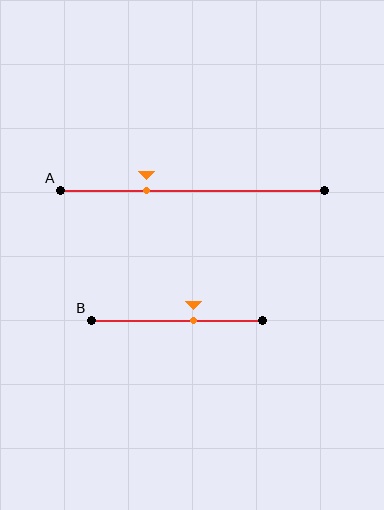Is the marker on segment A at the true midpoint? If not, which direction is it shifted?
No, the marker on segment A is shifted to the left by about 17% of the segment length.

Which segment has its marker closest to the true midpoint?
Segment B has its marker closest to the true midpoint.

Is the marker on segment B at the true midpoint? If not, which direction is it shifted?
No, the marker on segment B is shifted to the right by about 10% of the segment length.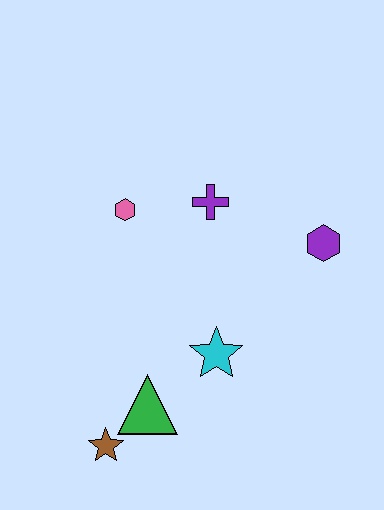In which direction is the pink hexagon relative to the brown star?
The pink hexagon is above the brown star.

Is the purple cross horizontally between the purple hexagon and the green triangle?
Yes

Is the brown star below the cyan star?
Yes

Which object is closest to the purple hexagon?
The purple cross is closest to the purple hexagon.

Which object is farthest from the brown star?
The purple hexagon is farthest from the brown star.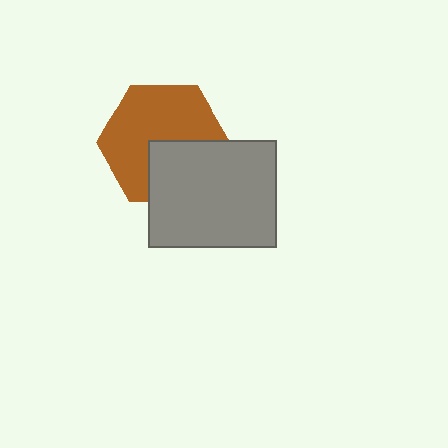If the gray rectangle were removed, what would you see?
You would see the complete brown hexagon.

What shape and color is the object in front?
The object in front is a gray rectangle.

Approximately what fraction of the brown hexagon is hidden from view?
Roughly 36% of the brown hexagon is hidden behind the gray rectangle.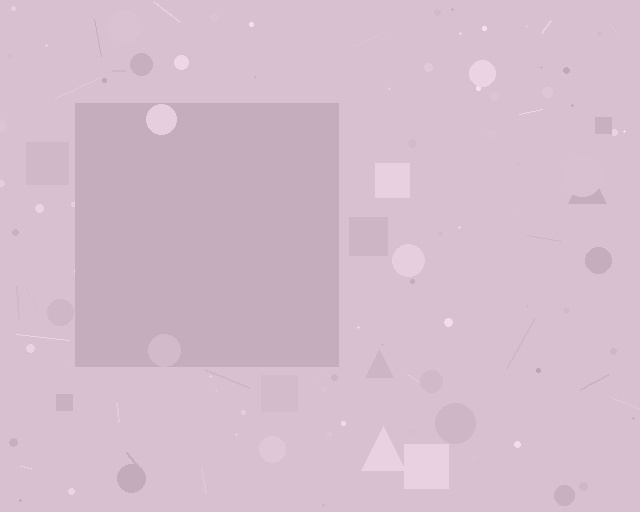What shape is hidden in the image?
A square is hidden in the image.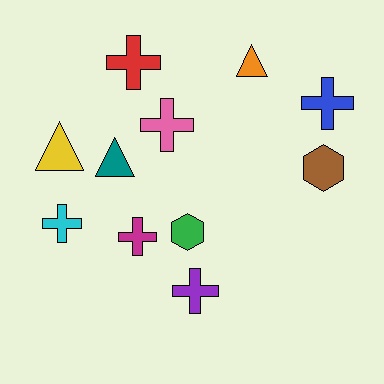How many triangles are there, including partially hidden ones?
There are 3 triangles.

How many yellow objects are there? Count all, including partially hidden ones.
There is 1 yellow object.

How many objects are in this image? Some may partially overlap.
There are 11 objects.